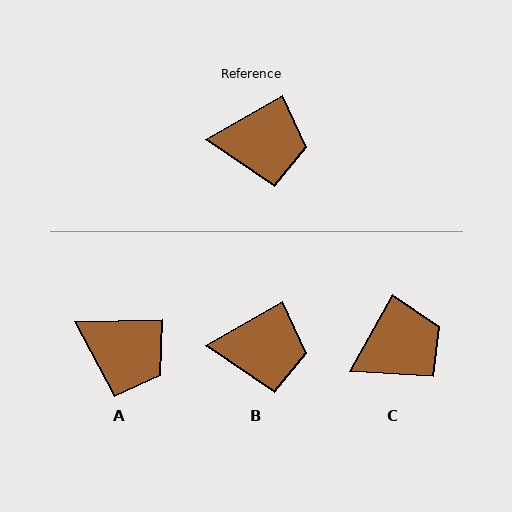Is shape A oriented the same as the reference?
No, it is off by about 28 degrees.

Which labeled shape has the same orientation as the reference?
B.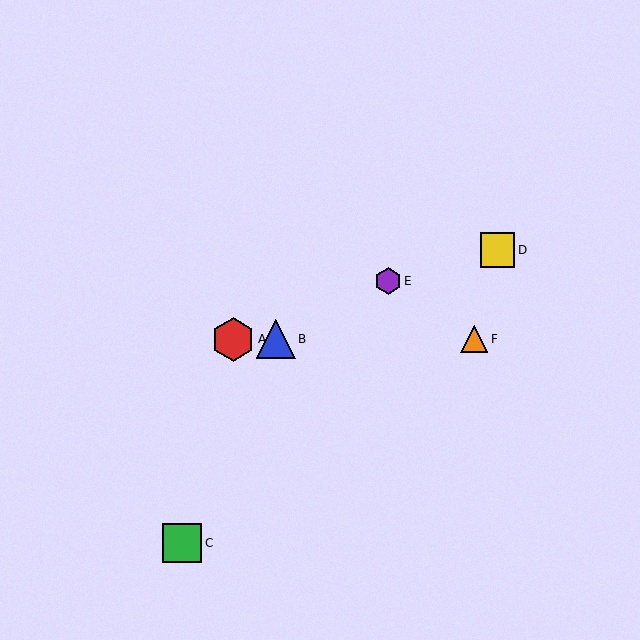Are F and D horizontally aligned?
No, F is at y≈339 and D is at y≈250.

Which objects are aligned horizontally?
Objects A, B, F are aligned horizontally.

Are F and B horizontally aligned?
Yes, both are at y≈339.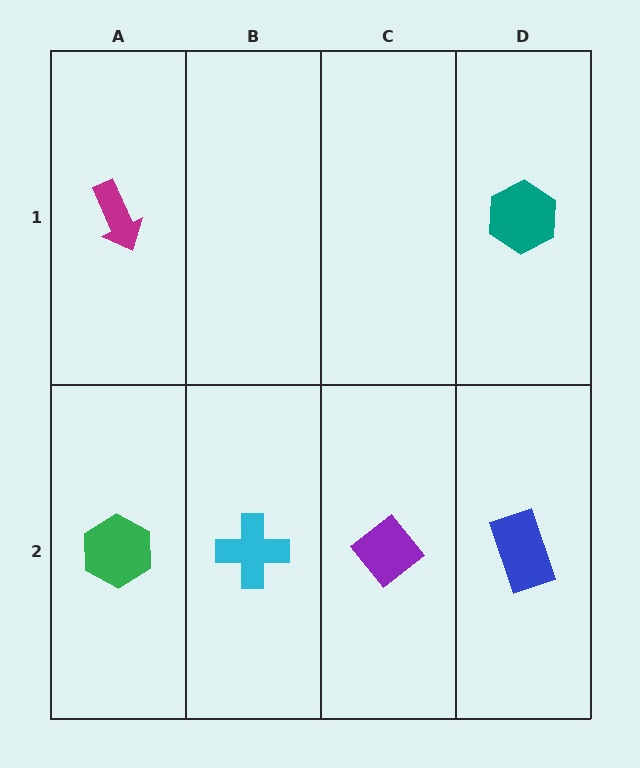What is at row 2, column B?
A cyan cross.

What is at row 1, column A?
A magenta arrow.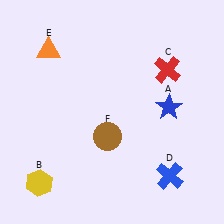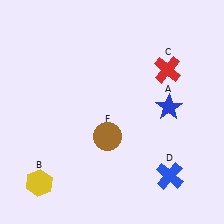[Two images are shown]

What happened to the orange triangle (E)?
The orange triangle (E) was removed in Image 2. It was in the top-left area of Image 1.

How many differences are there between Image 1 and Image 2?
There is 1 difference between the two images.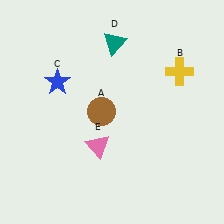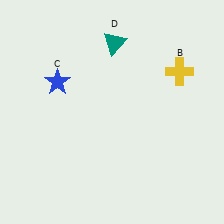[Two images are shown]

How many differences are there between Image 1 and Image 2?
There are 2 differences between the two images.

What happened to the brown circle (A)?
The brown circle (A) was removed in Image 2. It was in the top-left area of Image 1.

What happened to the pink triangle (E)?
The pink triangle (E) was removed in Image 2. It was in the bottom-left area of Image 1.